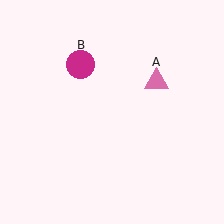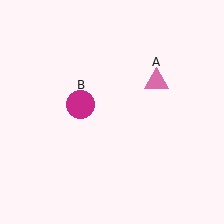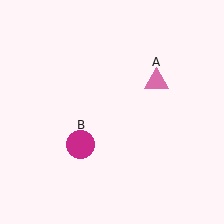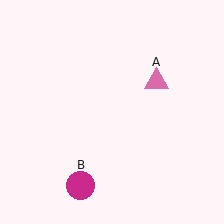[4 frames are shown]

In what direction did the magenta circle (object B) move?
The magenta circle (object B) moved down.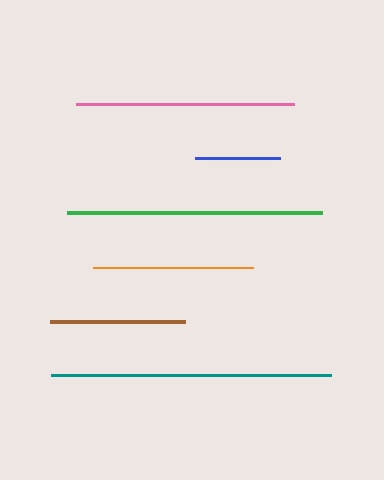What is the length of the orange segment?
The orange segment is approximately 160 pixels long.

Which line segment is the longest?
The teal line is the longest at approximately 280 pixels.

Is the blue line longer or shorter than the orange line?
The orange line is longer than the blue line.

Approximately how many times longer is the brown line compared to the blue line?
The brown line is approximately 1.6 times the length of the blue line.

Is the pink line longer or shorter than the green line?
The green line is longer than the pink line.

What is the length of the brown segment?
The brown segment is approximately 135 pixels long.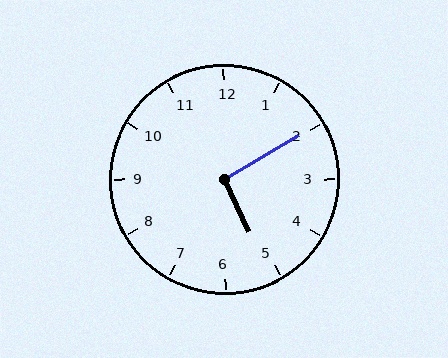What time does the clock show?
5:10.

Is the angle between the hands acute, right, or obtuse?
It is right.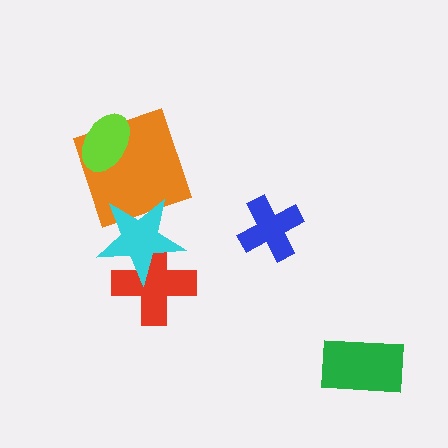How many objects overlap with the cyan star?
2 objects overlap with the cyan star.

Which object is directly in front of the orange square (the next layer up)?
The lime ellipse is directly in front of the orange square.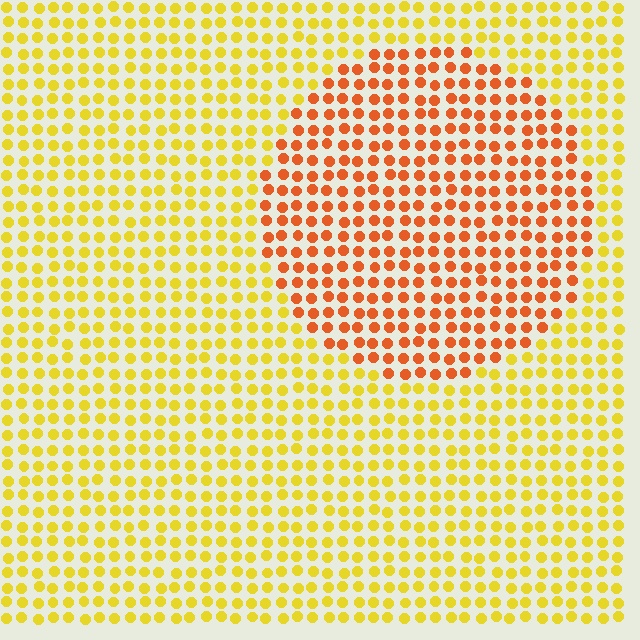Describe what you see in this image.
The image is filled with small yellow elements in a uniform arrangement. A circle-shaped region is visible where the elements are tinted to a slightly different hue, forming a subtle color boundary.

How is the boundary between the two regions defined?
The boundary is defined purely by a slight shift in hue (about 39 degrees). Spacing, size, and orientation are identical on both sides.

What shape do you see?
I see a circle.